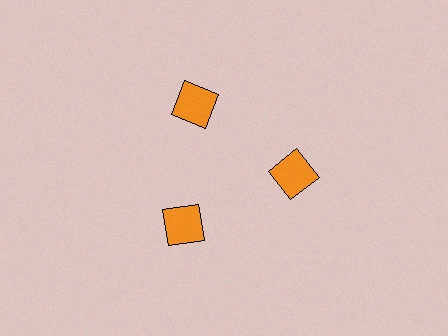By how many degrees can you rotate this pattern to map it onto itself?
The pattern maps onto itself every 120 degrees of rotation.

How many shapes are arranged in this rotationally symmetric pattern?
There are 3 shapes, arranged in 3 groups of 1.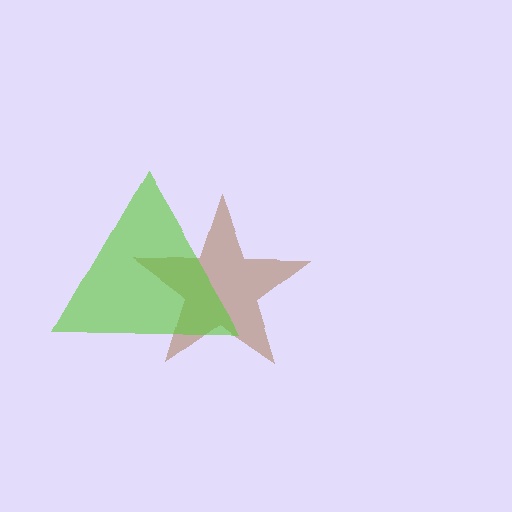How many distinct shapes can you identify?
There are 2 distinct shapes: a brown star, a lime triangle.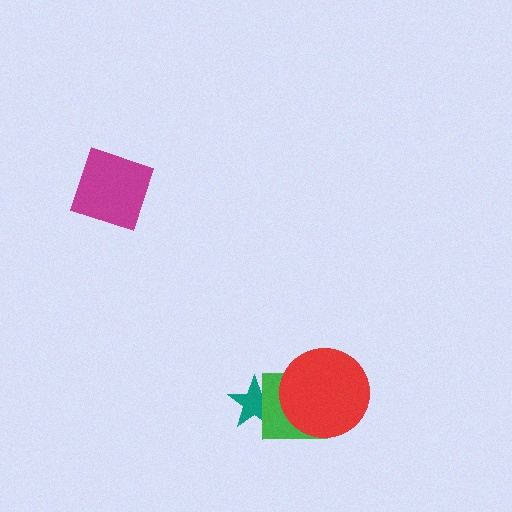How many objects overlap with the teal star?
1 object overlaps with the teal star.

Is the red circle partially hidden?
No, no other shape covers it.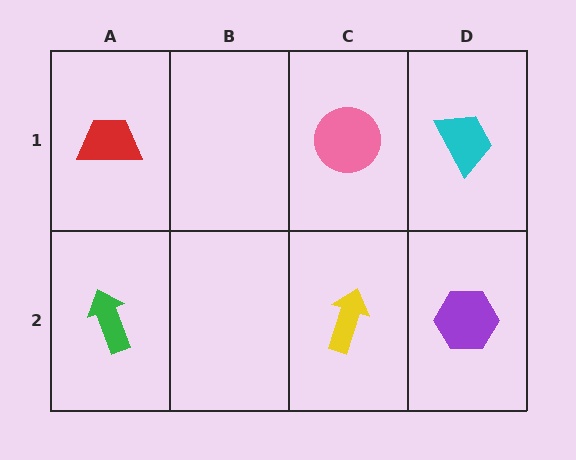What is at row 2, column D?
A purple hexagon.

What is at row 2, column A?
A green arrow.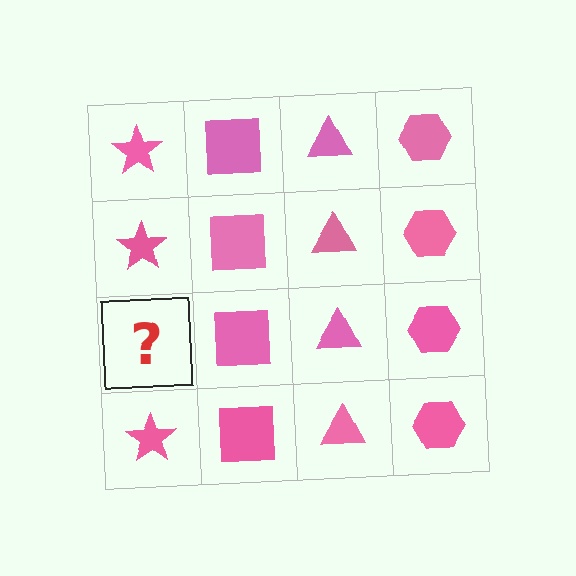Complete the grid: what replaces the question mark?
The question mark should be replaced with a pink star.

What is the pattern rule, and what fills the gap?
The rule is that each column has a consistent shape. The gap should be filled with a pink star.